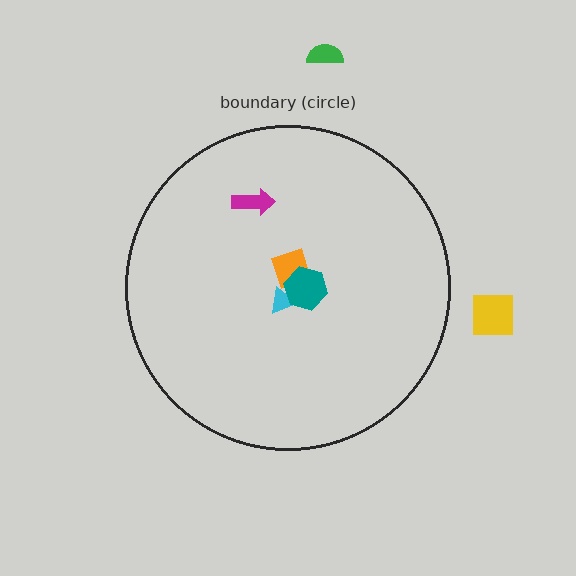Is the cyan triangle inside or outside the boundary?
Inside.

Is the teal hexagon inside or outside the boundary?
Inside.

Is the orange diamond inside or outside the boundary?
Inside.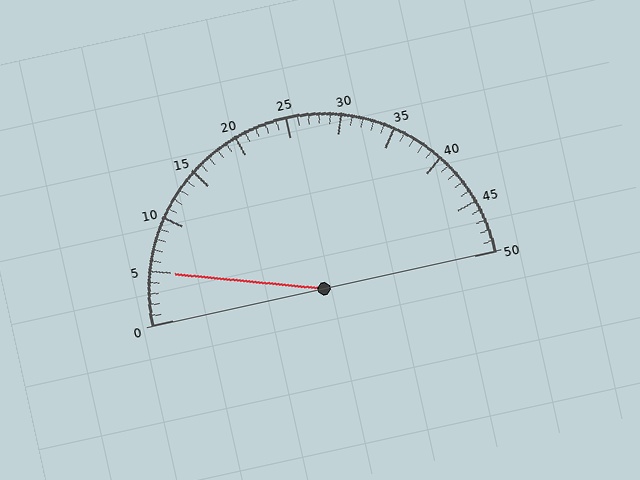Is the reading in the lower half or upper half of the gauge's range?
The reading is in the lower half of the range (0 to 50).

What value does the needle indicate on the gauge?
The needle indicates approximately 5.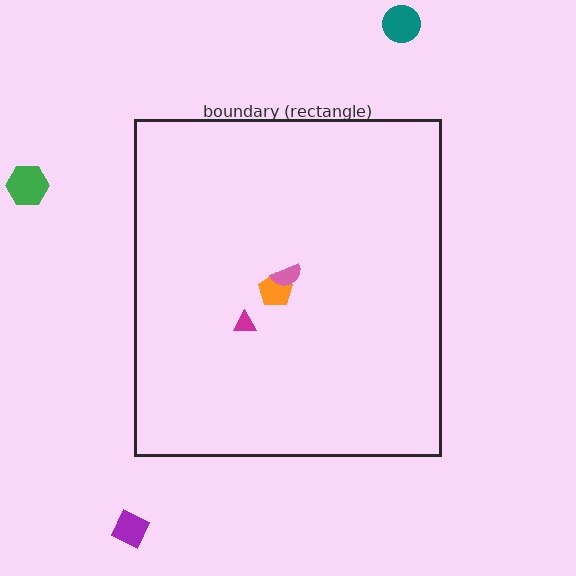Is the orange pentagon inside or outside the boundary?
Inside.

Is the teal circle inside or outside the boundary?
Outside.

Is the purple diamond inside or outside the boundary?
Outside.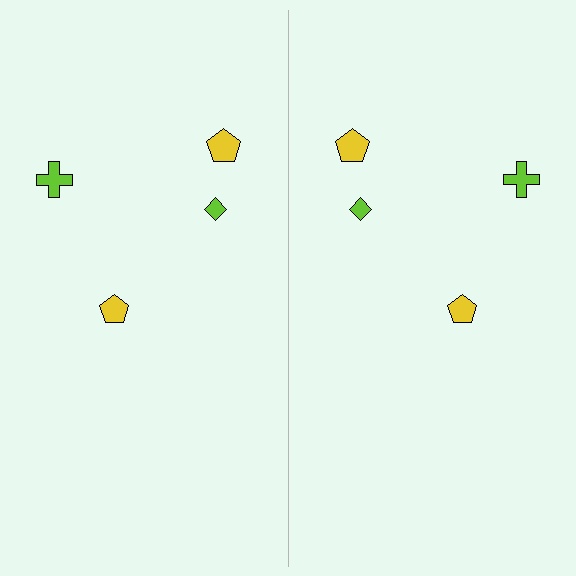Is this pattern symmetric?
Yes, this pattern has bilateral (reflection) symmetry.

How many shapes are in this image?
There are 8 shapes in this image.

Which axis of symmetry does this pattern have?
The pattern has a vertical axis of symmetry running through the center of the image.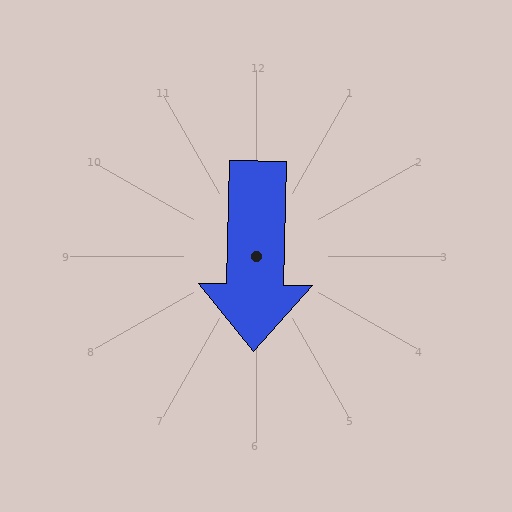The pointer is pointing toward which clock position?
Roughly 6 o'clock.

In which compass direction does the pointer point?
South.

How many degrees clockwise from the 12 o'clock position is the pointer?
Approximately 181 degrees.